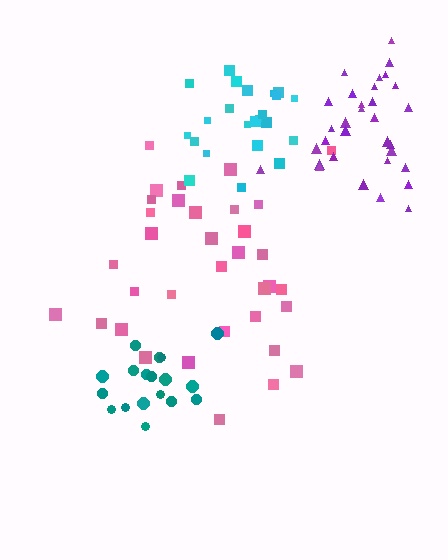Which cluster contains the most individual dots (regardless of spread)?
Pink (35).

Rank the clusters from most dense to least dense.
teal, cyan, purple, pink.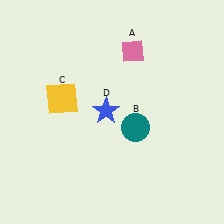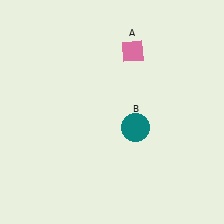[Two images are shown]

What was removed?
The yellow square (C), the blue star (D) were removed in Image 2.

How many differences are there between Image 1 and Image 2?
There are 2 differences between the two images.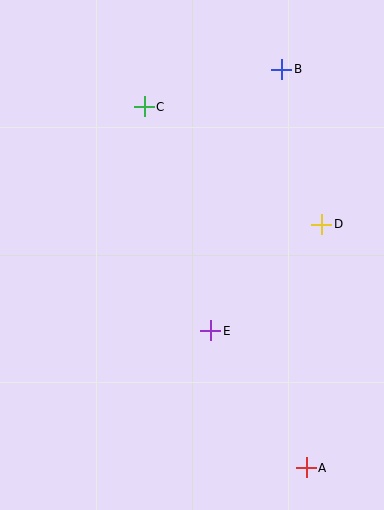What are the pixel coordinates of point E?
Point E is at (211, 331).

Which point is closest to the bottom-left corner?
Point E is closest to the bottom-left corner.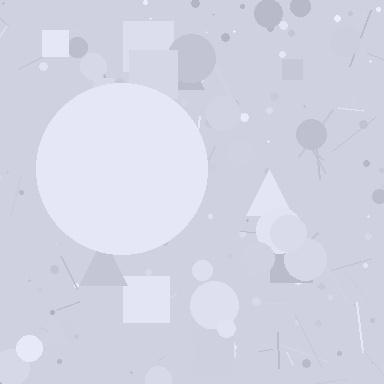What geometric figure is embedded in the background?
A circle is embedded in the background.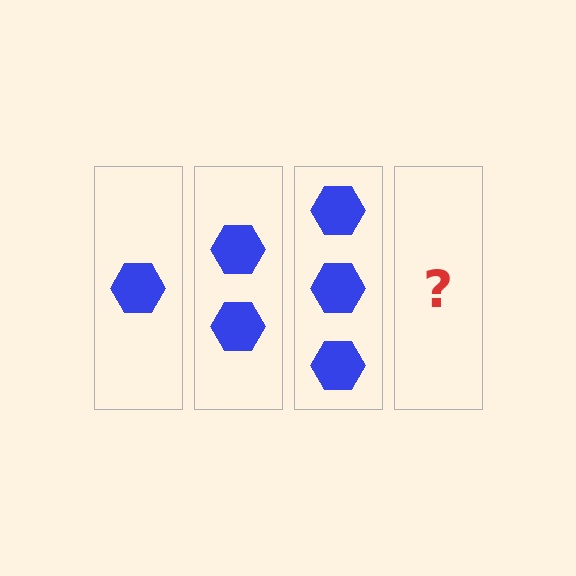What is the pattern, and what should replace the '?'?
The pattern is that each step adds one more hexagon. The '?' should be 4 hexagons.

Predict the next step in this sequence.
The next step is 4 hexagons.